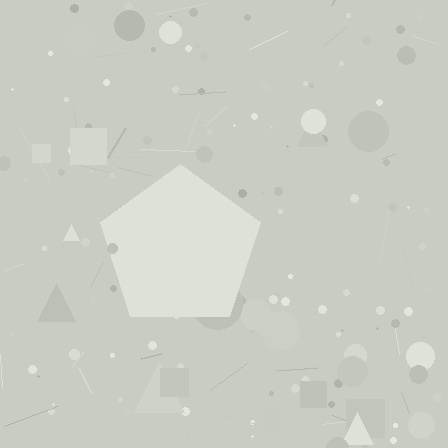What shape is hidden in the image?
A pentagon is hidden in the image.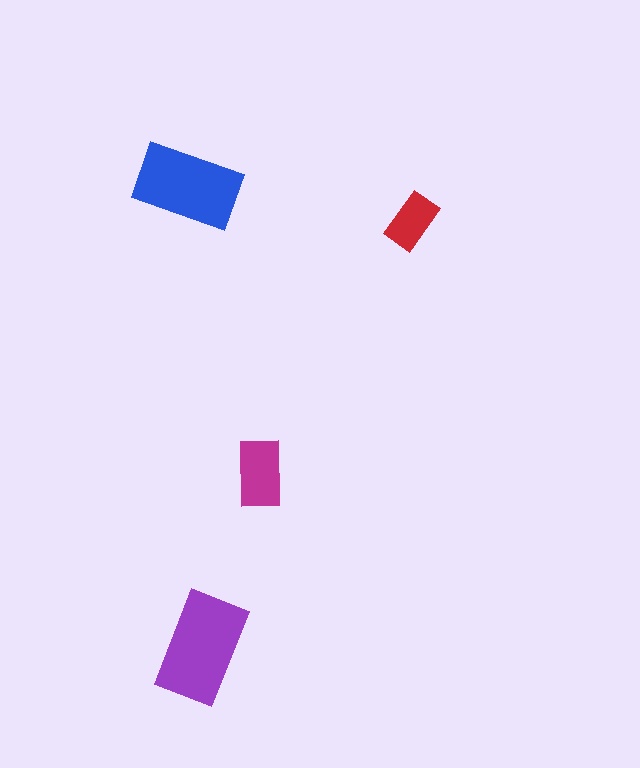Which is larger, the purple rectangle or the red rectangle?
The purple one.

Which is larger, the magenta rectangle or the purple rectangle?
The purple one.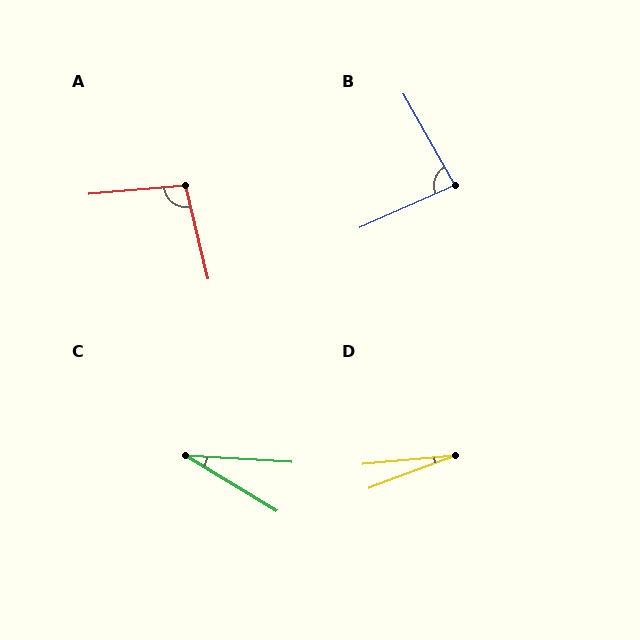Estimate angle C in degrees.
Approximately 28 degrees.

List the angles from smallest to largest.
D (15°), C (28°), B (84°), A (98°).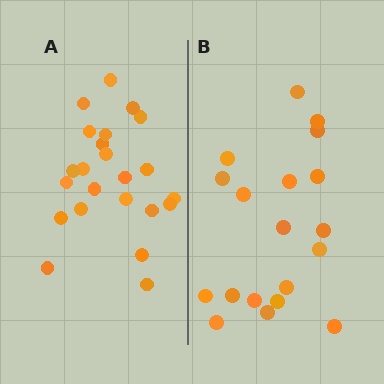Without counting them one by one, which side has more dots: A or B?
Region A (the left region) has more dots.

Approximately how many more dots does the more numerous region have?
Region A has about 4 more dots than region B.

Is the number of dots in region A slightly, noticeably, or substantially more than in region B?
Region A has only slightly more — the two regions are fairly close. The ratio is roughly 1.2 to 1.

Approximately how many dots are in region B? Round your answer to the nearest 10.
About 20 dots. (The exact count is 19, which rounds to 20.)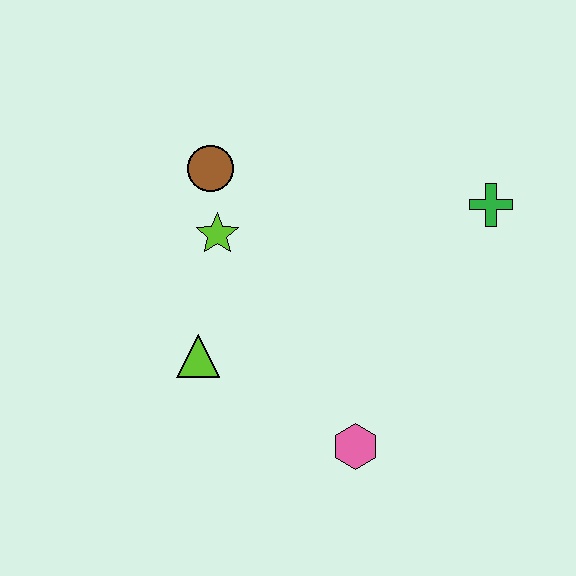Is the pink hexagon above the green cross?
No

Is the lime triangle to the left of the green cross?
Yes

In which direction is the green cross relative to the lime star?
The green cross is to the right of the lime star.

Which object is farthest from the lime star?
The green cross is farthest from the lime star.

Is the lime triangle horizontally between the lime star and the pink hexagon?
No